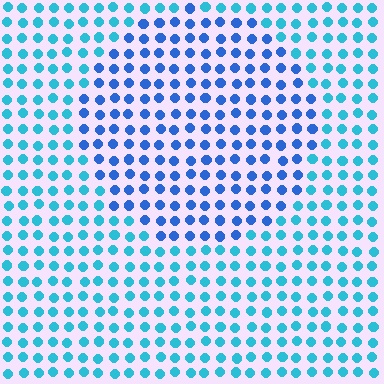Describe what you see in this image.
The image is filled with small cyan elements in a uniform arrangement. A circle-shaped region is visible where the elements are tinted to a slightly different hue, forming a subtle color boundary.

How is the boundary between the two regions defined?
The boundary is defined purely by a slight shift in hue (about 32 degrees). Spacing, size, and orientation are identical on both sides.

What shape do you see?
I see a circle.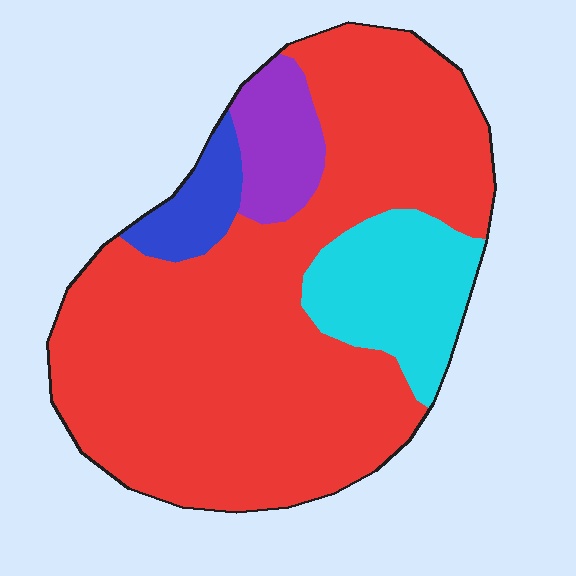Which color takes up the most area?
Red, at roughly 70%.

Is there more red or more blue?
Red.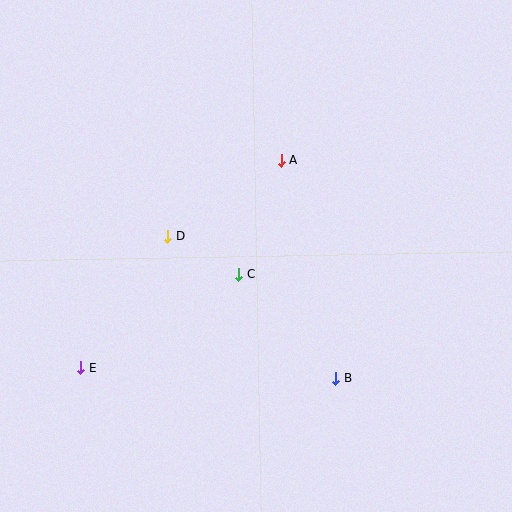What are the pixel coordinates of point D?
Point D is at (167, 236).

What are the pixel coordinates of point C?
Point C is at (239, 274).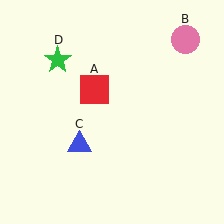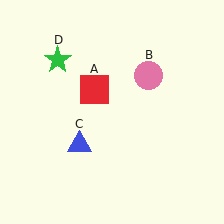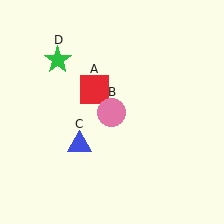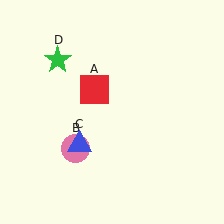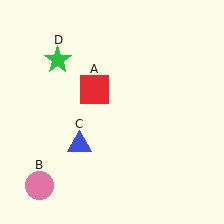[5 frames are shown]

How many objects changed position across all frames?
1 object changed position: pink circle (object B).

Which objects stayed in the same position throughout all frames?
Red square (object A) and blue triangle (object C) and green star (object D) remained stationary.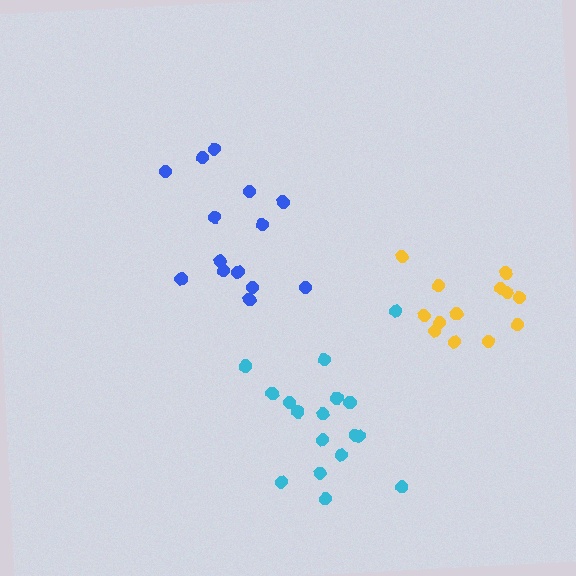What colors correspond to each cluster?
The clusters are colored: yellow, cyan, blue.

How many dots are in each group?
Group 1: 13 dots, Group 2: 17 dots, Group 3: 14 dots (44 total).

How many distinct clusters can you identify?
There are 3 distinct clusters.